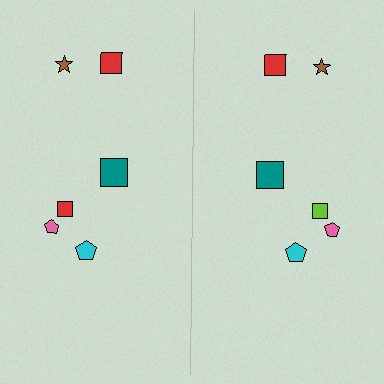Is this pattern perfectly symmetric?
No, the pattern is not perfectly symmetric. The lime square on the right side breaks the symmetry — its mirror counterpart is red.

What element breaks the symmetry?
The lime square on the right side breaks the symmetry — its mirror counterpart is red.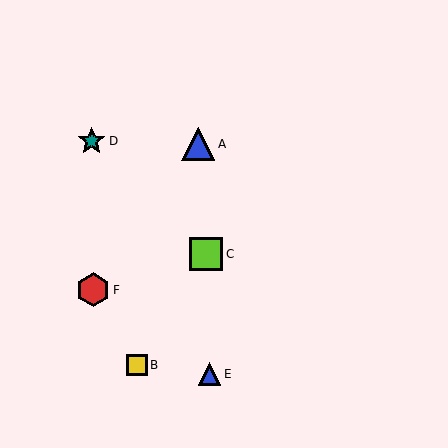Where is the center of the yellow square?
The center of the yellow square is at (137, 365).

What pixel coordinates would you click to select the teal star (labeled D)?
Click at (92, 141) to select the teal star D.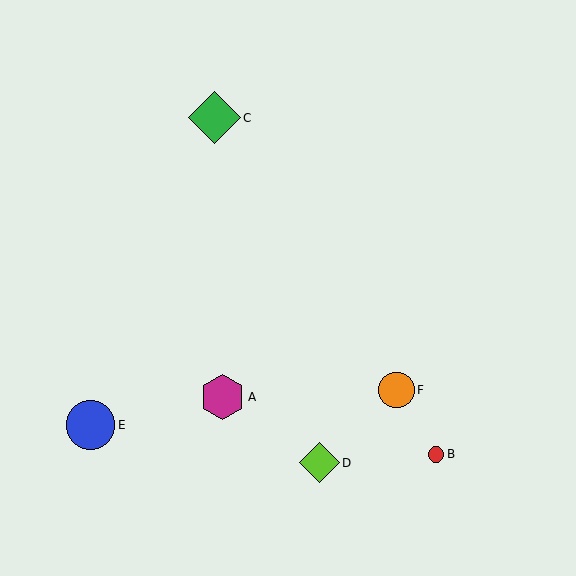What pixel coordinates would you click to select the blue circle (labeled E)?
Click at (91, 425) to select the blue circle E.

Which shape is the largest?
The green diamond (labeled C) is the largest.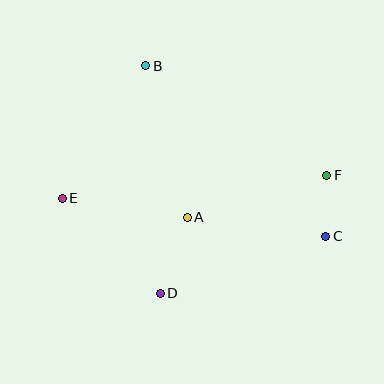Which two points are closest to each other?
Points C and F are closest to each other.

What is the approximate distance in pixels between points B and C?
The distance between B and C is approximately 248 pixels.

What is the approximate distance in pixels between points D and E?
The distance between D and E is approximately 137 pixels.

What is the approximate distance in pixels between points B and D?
The distance between B and D is approximately 228 pixels.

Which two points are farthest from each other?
Points C and E are farthest from each other.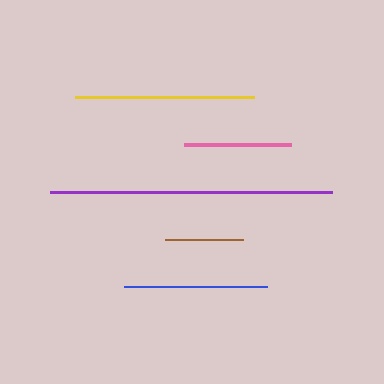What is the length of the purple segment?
The purple segment is approximately 282 pixels long.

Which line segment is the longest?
The purple line is the longest at approximately 282 pixels.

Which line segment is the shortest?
The brown line is the shortest at approximately 78 pixels.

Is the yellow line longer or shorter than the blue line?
The yellow line is longer than the blue line.